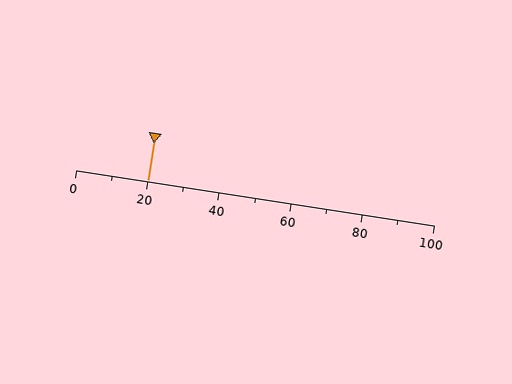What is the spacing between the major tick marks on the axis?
The major ticks are spaced 20 apart.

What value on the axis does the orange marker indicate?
The marker indicates approximately 20.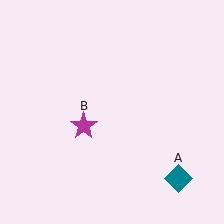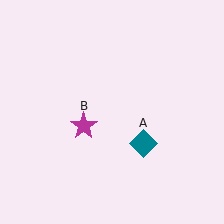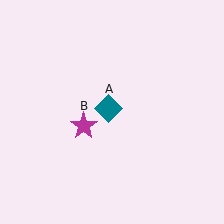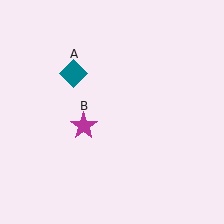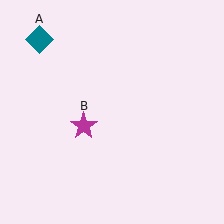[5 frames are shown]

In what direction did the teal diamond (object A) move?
The teal diamond (object A) moved up and to the left.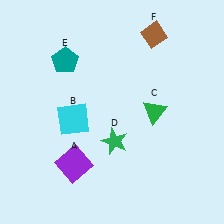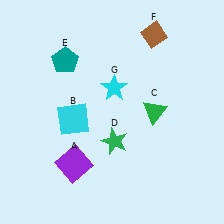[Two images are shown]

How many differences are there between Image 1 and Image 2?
There is 1 difference between the two images.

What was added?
A cyan star (G) was added in Image 2.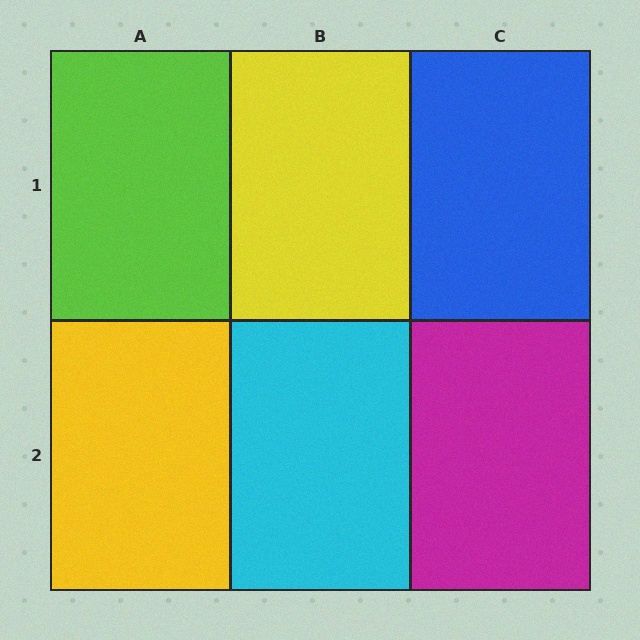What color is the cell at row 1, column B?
Yellow.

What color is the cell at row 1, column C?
Blue.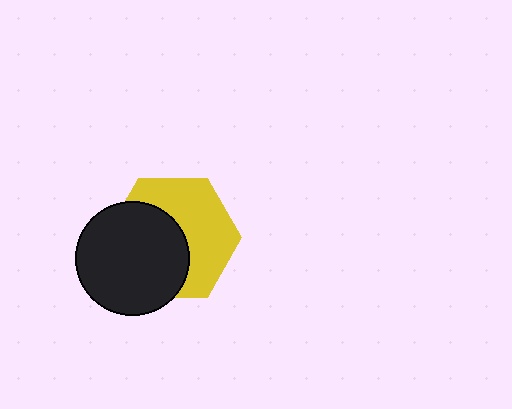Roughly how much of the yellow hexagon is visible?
About half of it is visible (roughly 52%).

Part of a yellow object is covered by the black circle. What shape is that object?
It is a hexagon.